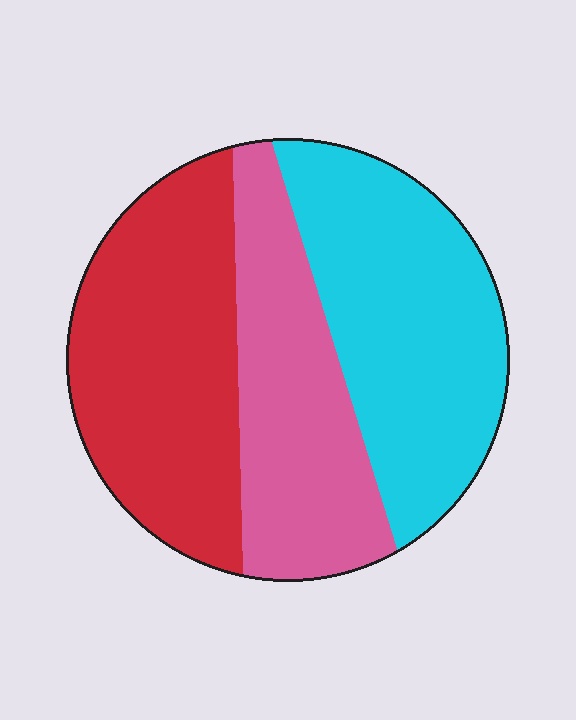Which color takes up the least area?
Pink, at roughly 30%.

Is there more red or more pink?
Red.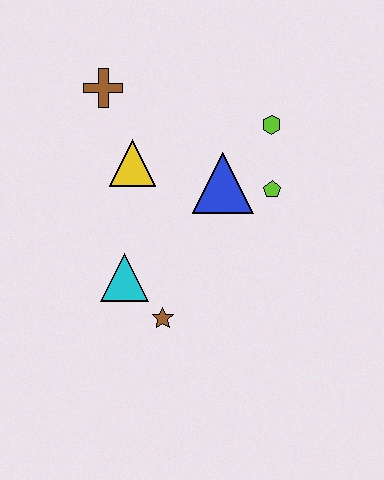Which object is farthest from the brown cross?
The brown star is farthest from the brown cross.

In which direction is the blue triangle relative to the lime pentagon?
The blue triangle is to the left of the lime pentagon.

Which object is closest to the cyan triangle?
The brown star is closest to the cyan triangle.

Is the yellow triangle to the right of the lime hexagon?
No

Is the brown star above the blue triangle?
No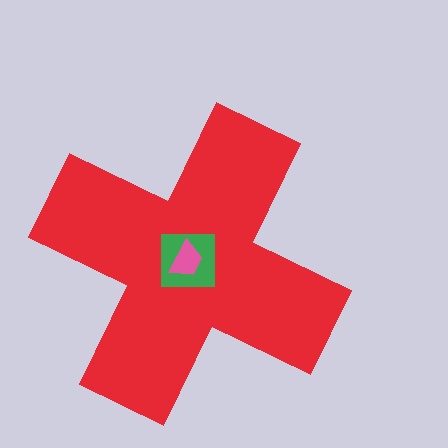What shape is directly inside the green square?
The pink trapezoid.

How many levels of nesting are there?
3.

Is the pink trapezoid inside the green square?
Yes.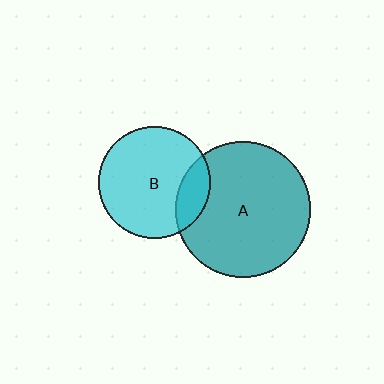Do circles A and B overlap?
Yes.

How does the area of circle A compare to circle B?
Approximately 1.5 times.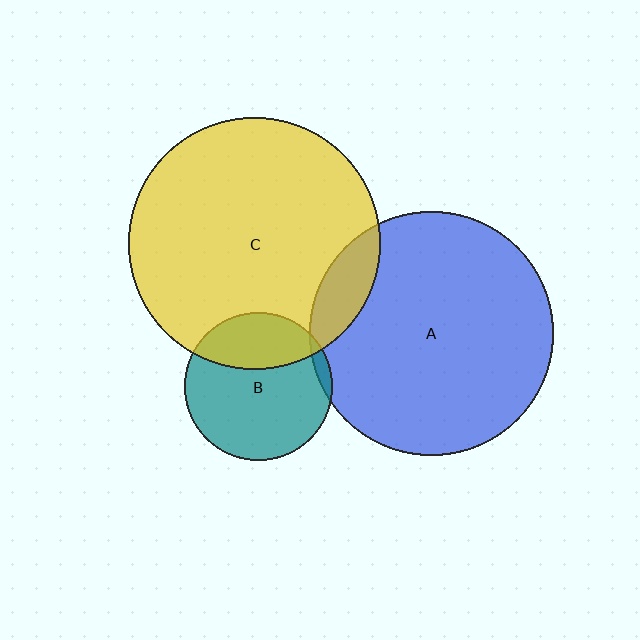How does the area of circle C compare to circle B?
Approximately 2.9 times.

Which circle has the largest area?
Circle C (yellow).